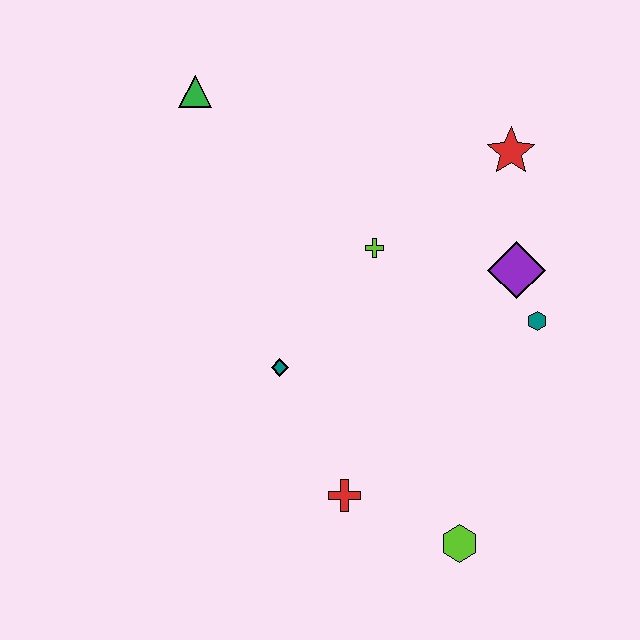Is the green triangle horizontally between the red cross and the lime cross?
No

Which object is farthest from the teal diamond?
The red star is farthest from the teal diamond.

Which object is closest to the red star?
The purple diamond is closest to the red star.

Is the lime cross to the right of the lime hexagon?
No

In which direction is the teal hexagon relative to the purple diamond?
The teal hexagon is below the purple diamond.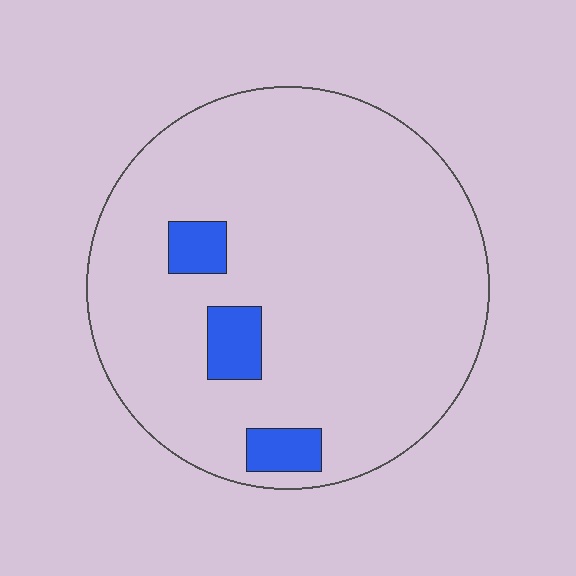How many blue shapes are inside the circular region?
3.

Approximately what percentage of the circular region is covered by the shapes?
Approximately 10%.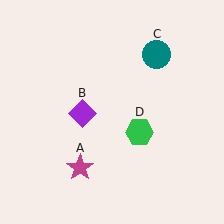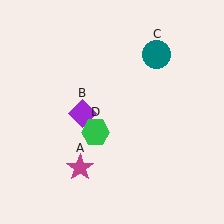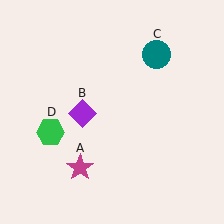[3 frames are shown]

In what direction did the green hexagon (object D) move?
The green hexagon (object D) moved left.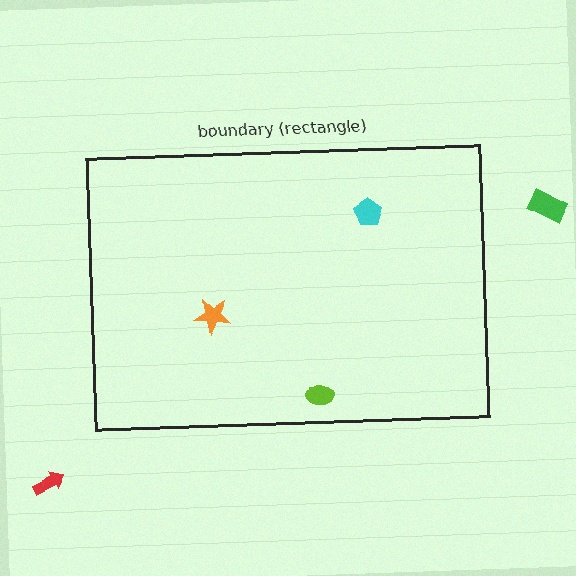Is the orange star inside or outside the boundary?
Inside.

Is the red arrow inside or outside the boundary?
Outside.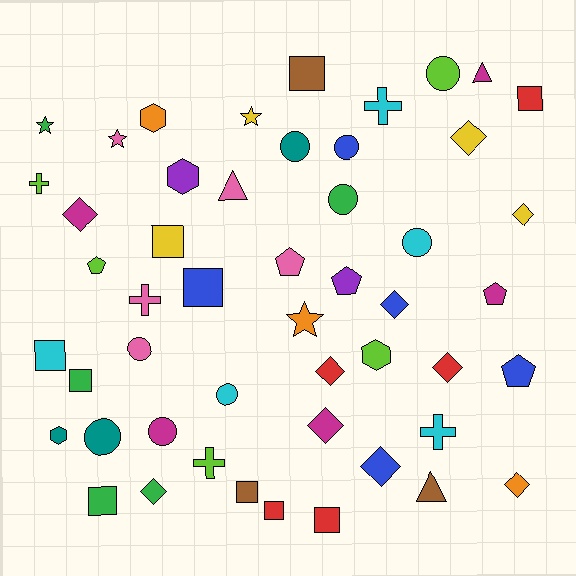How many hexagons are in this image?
There are 4 hexagons.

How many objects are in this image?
There are 50 objects.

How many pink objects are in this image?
There are 5 pink objects.